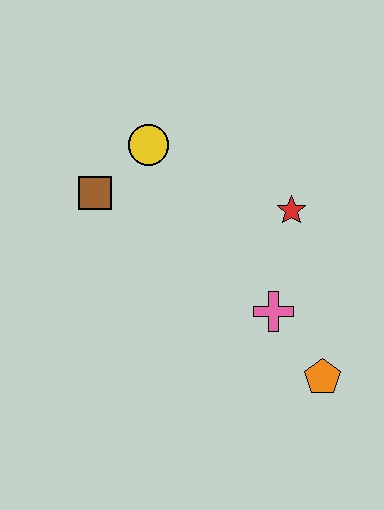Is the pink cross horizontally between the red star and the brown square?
Yes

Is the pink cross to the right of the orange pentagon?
No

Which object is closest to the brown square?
The yellow circle is closest to the brown square.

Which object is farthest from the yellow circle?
The orange pentagon is farthest from the yellow circle.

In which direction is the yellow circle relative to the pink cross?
The yellow circle is above the pink cross.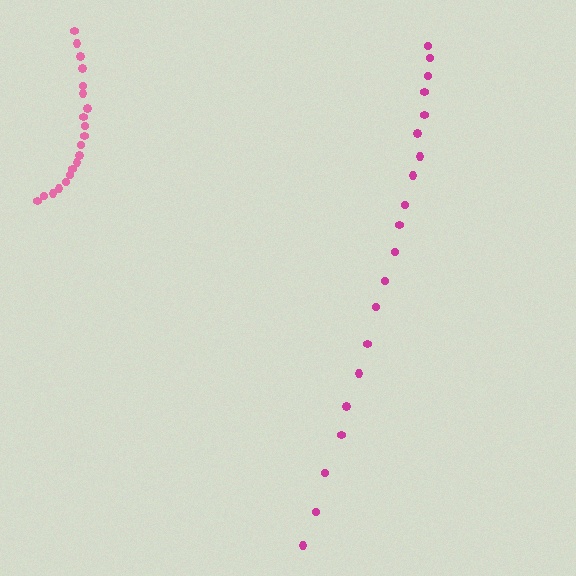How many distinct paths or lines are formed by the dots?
There are 2 distinct paths.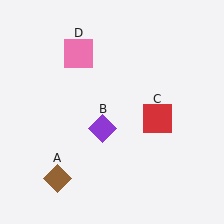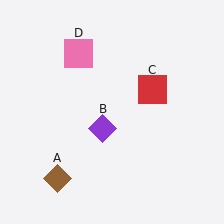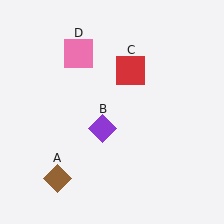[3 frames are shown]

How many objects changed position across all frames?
1 object changed position: red square (object C).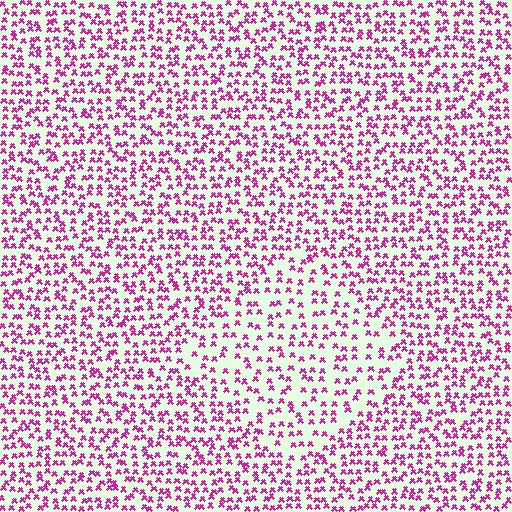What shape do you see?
I see a diamond.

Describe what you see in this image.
The image contains small magenta elements arranged at two different densities. A diamond-shaped region is visible where the elements are less densely packed than the surrounding area.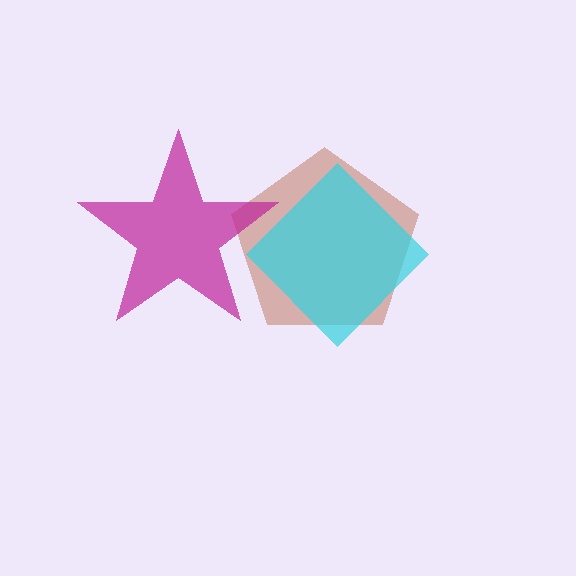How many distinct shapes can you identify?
There are 3 distinct shapes: a brown pentagon, a magenta star, a cyan diamond.